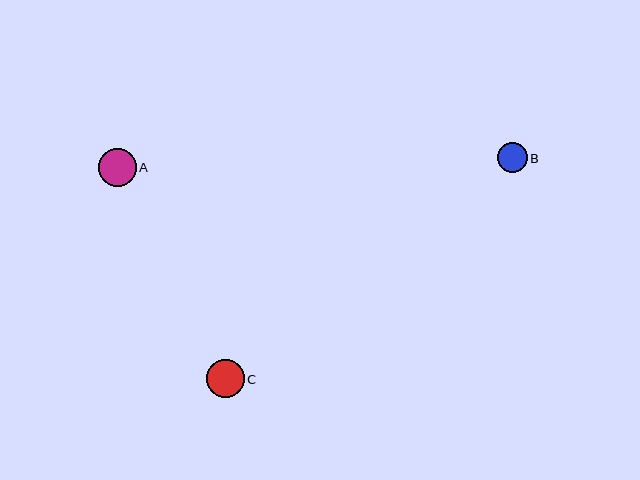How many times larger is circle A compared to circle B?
Circle A is approximately 1.3 times the size of circle B.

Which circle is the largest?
Circle C is the largest with a size of approximately 38 pixels.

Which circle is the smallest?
Circle B is the smallest with a size of approximately 29 pixels.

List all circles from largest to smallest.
From largest to smallest: C, A, B.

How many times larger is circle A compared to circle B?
Circle A is approximately 1.3 times the size of circle B.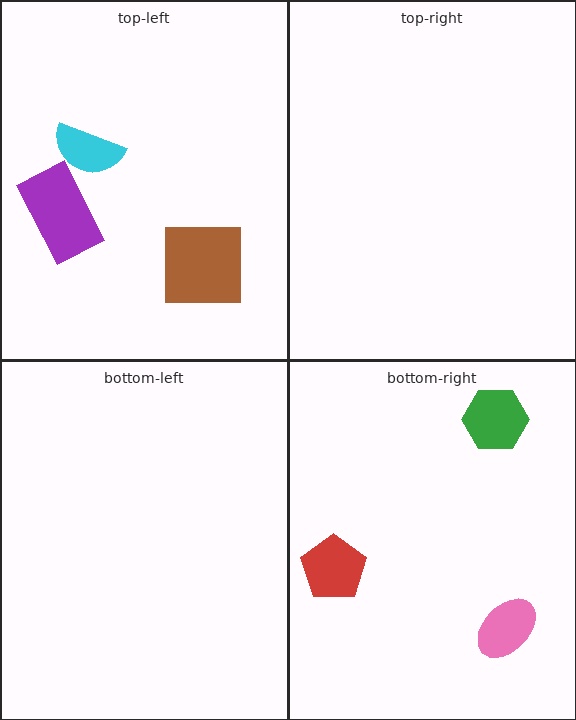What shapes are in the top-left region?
The cyan semicircle, the brown square, the purple rectangle.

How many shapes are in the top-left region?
3.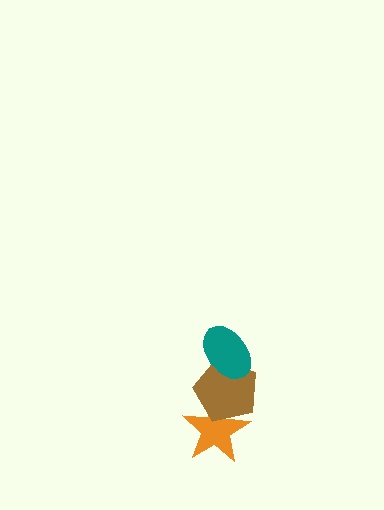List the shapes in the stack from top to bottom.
From top to bottom: the teal ellipse, the brown pentagon, the orange star.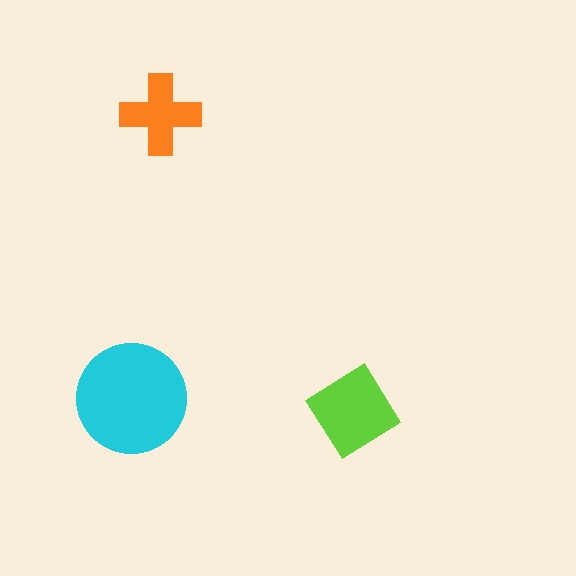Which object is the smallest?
The orange cross.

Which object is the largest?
The cyan circle.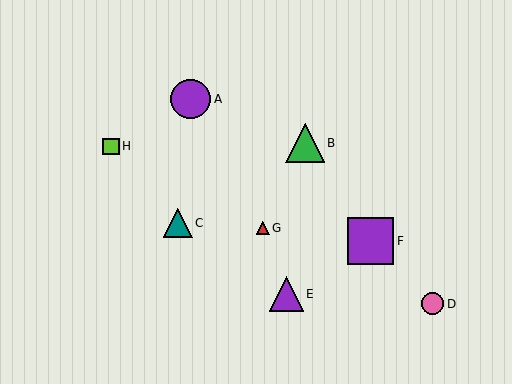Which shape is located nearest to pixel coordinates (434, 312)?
The pink circle (labeled D) at (433, 304) is nearest to that location.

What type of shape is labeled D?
Shape D is a pink circle.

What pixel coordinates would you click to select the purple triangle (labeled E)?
Click at (286, 294) to select the purple triangle E.